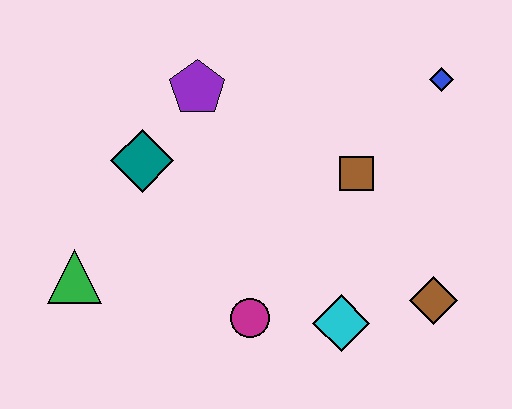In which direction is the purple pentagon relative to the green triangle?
The purple pentagon is above the green triangle.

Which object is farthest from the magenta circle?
The blue diamond is farthest from the magenta circle.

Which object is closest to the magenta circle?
The cyan diamond is closest to the magenta circle.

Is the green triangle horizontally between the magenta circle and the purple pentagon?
No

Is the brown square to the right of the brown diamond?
No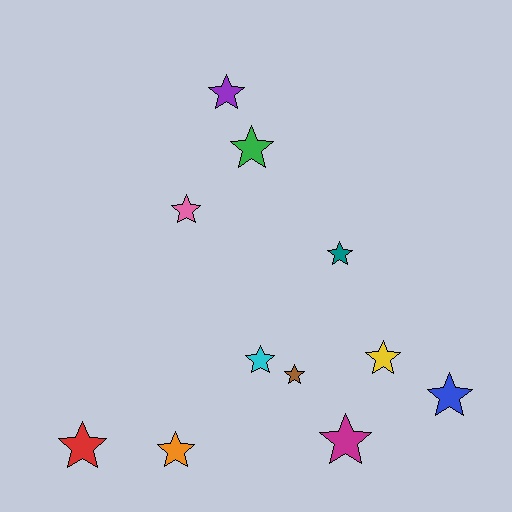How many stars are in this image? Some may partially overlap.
There are 11 stars.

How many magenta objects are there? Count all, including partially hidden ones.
There is 1 magenta object.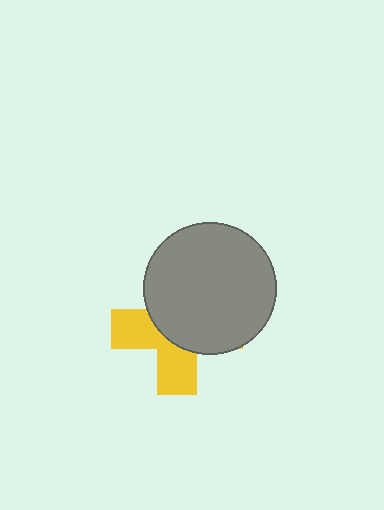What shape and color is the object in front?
The object in front is a gray circle.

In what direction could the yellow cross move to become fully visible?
The yellow cross could move toward the lower-left. That would shift it out from behind the gray circle entirely.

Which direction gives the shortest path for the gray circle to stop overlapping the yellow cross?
Moving toward the upper-right gives the shortest separation.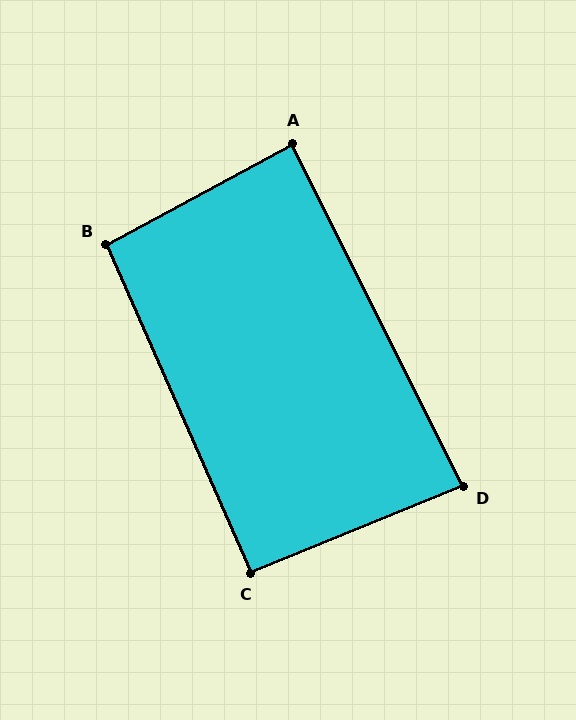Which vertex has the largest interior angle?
B, at approximately 94 degrees.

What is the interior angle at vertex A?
Approximately 88 degrees (approximately right).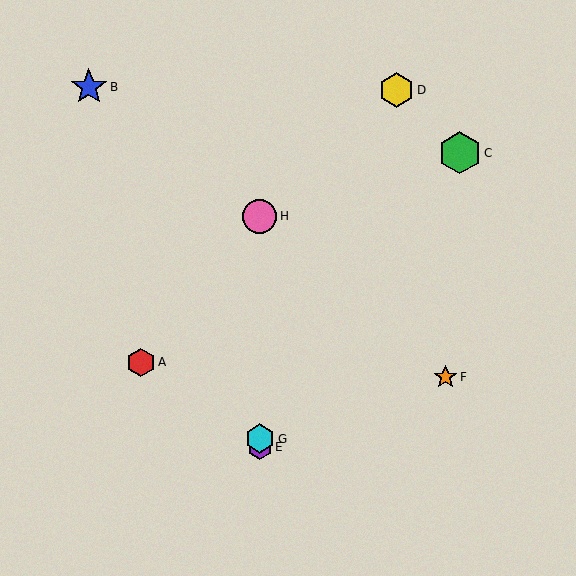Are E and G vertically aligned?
Yes, both are at x≈260.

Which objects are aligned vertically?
Objects E, G, H are aligned vertically.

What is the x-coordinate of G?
Object G is at x≈260.